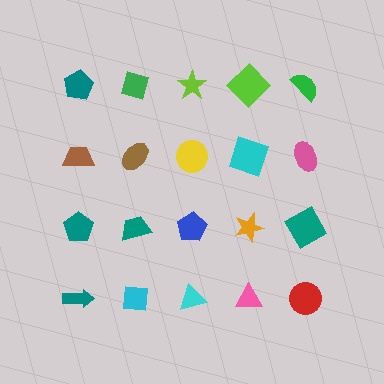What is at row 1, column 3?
A lime star.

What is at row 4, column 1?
A teal arrow.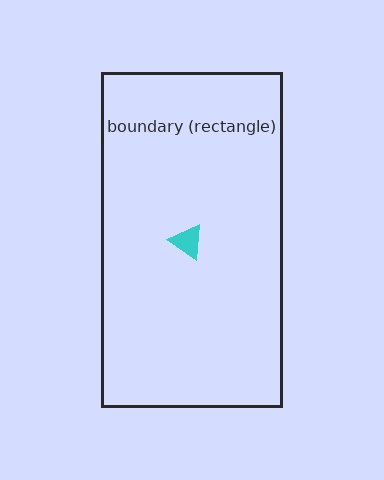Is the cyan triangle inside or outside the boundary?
Inside.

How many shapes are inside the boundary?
1 inside, 0 outside.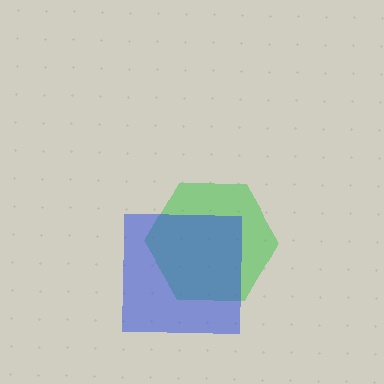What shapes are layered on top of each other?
The layered shapes are: a green hexagon, a blue square.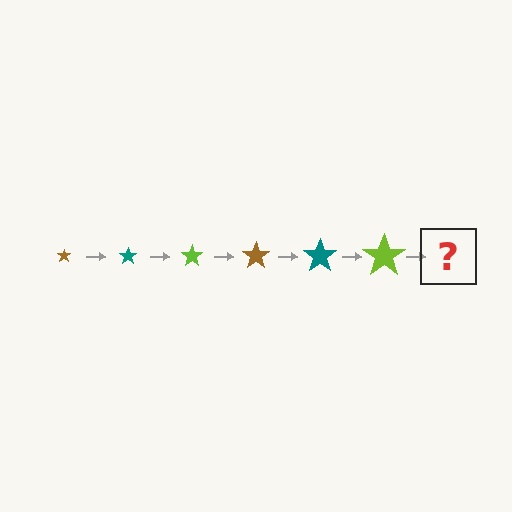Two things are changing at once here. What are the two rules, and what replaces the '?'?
The two rules are that the star grows larger each step and the color cycles through brown, teal, and lime. The '?' should be a brown star, larger than the previous one.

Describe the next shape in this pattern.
It should be a brown star, larger than the previous one.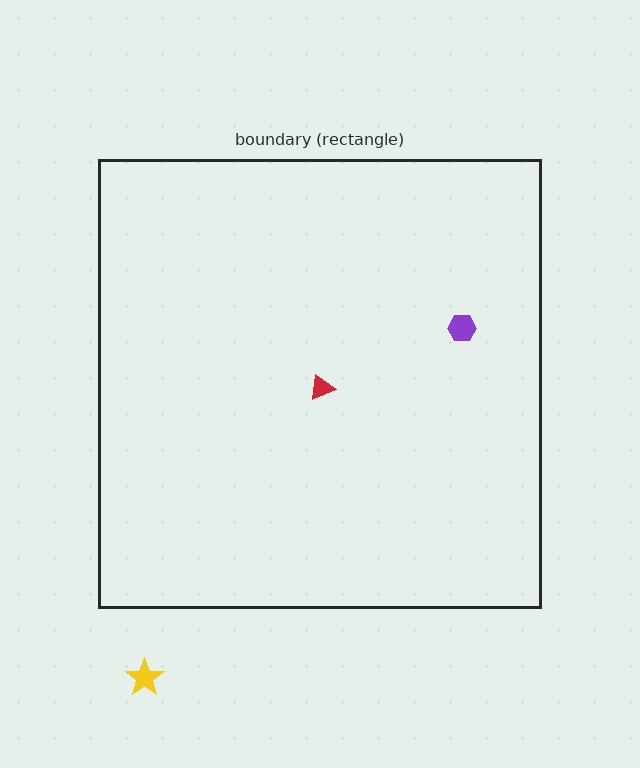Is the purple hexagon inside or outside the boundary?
Inside.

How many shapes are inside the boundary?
2 inside, 1 outside.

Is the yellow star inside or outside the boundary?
Outside.